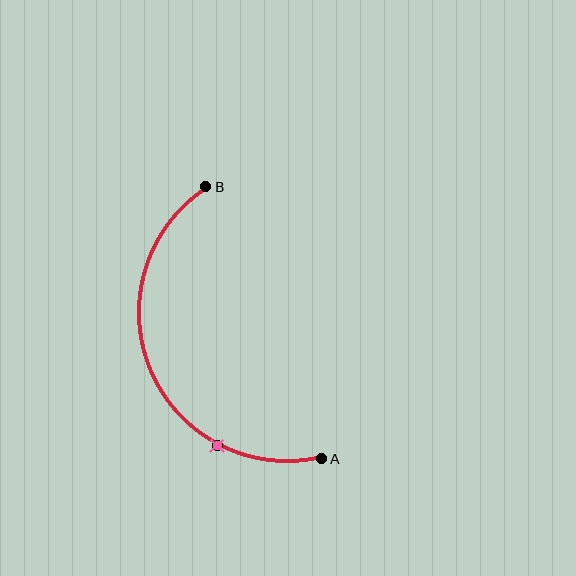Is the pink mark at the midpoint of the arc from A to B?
No. The pink mark lies on the arc but is closer to endpoint A. The arc midpoint would be at the point on the curve equidistant along the arc from both A and B.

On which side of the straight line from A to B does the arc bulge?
The arc bulges to the left of the straight line connecting A and B.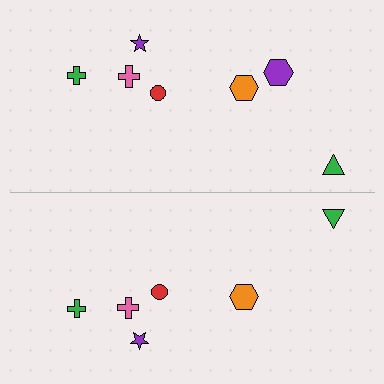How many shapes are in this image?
There are 13 shapes in this image.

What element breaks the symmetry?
A purple hexagon is missing from the bottom side.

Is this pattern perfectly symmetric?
No, the pattern is not perfectly symmetric. A purple hexagon is missing from the bottom side.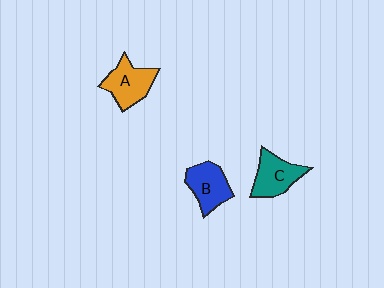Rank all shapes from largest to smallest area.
From largest to smallest: A (orange), C (teal), B (blue).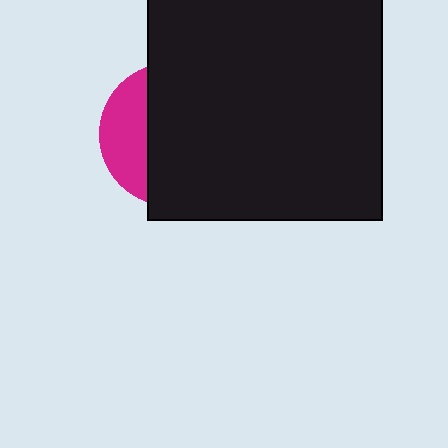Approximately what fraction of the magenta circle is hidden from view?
Roughly 70% of the magenta circle is hidden behind the black square.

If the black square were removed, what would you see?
You would see the complete magenta circle.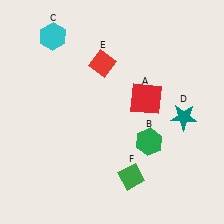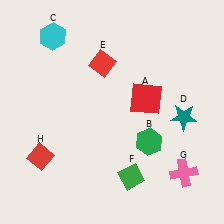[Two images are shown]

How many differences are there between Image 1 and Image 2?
There are 2 differences between the two images.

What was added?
A pink cross (G), a red diamond (H) were added in Image 2.